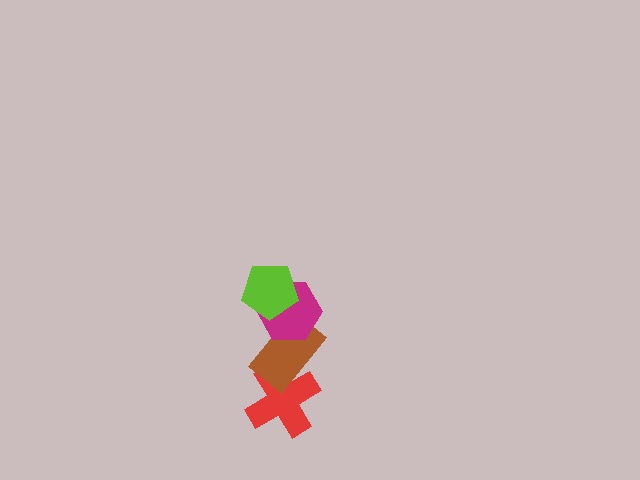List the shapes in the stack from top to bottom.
From top to bottom: the lime pentagon, the magenta hexagon, the brown rectangle, the red cross.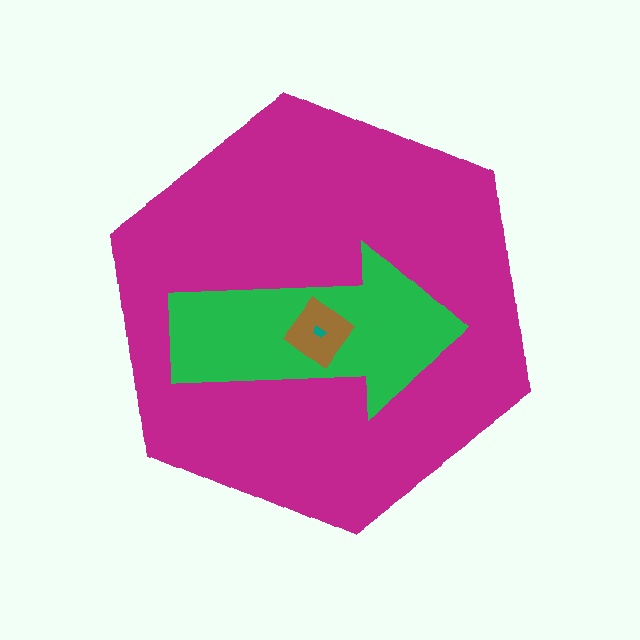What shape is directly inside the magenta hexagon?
The green arrow.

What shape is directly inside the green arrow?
The brown diamond.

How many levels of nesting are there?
4.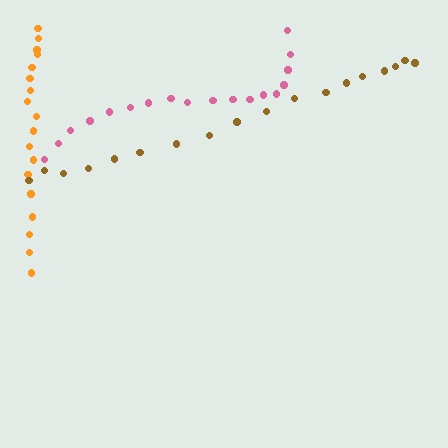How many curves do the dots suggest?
There are 3 distinct paths.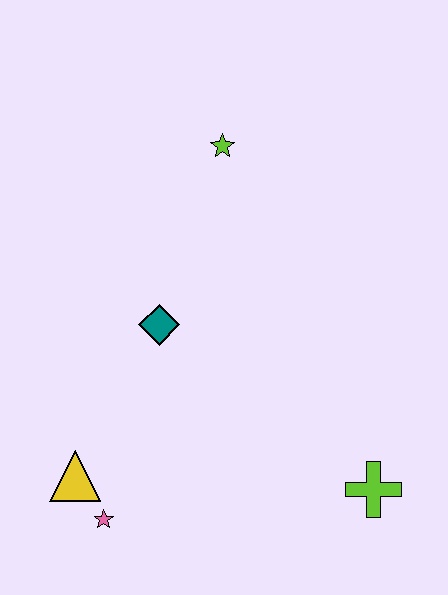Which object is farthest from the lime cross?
The lime star is farthest from the lime cross.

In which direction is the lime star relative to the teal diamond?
The lime star is above the teal diamond.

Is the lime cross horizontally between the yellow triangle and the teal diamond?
No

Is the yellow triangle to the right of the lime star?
No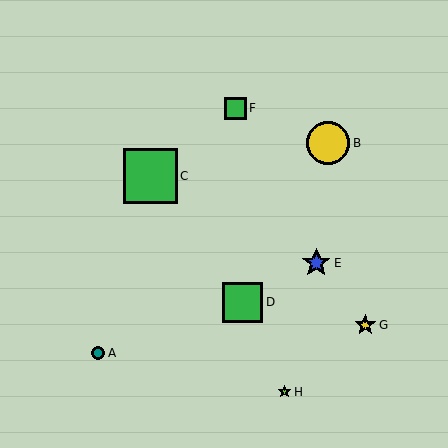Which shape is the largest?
The green square (labeled C) is the largest.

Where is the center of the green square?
The center of the green square is at (235, 108).